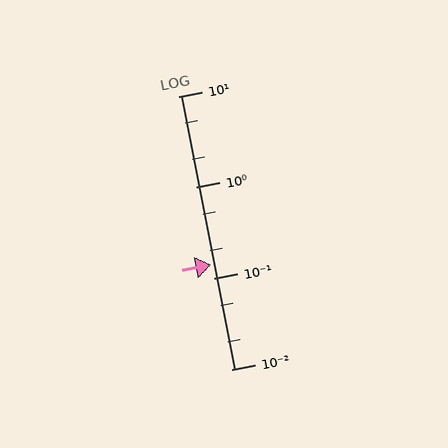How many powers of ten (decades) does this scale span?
The scale spans 3 decades, from 0.01 to 10.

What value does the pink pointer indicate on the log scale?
The pointer indicates approximately 0.14.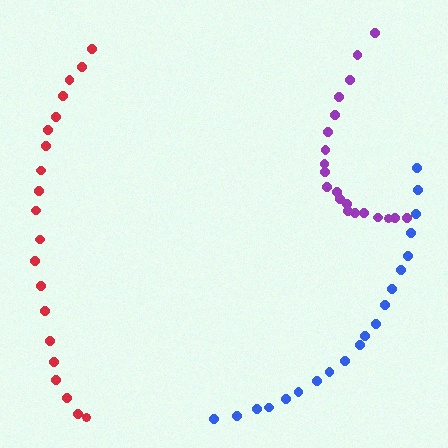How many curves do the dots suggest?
There are 3 distinct paths.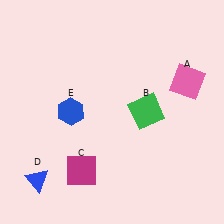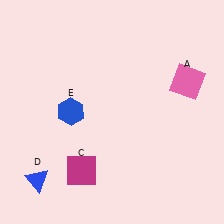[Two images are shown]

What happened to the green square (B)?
The green square (B) was removed in Image 2. It was in the top-right area of Image 1.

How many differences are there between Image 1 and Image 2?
There is 1 difference between the two images.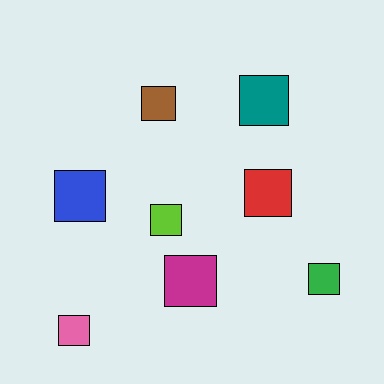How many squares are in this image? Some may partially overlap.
There are 8 squares.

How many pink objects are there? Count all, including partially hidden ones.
There is 1 pink object.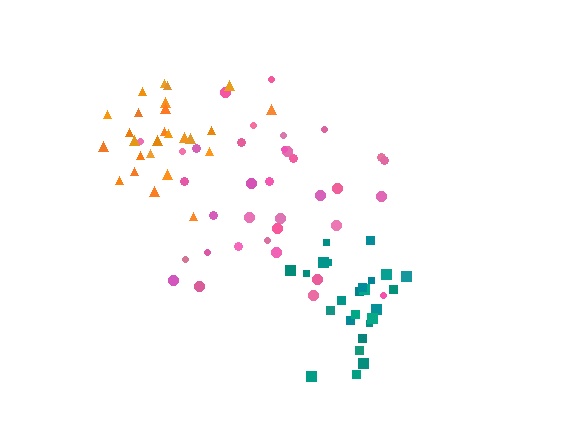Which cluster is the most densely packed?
Teal.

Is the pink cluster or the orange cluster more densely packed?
Orange.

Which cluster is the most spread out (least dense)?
Pink.